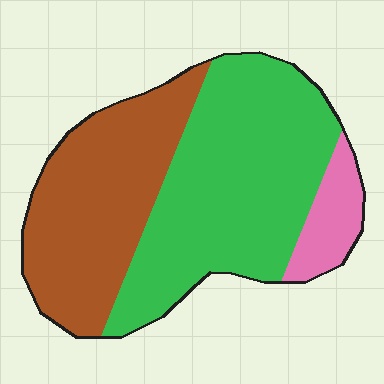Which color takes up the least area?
Pink, at roughly 10%.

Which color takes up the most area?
Green, at roughly 50%.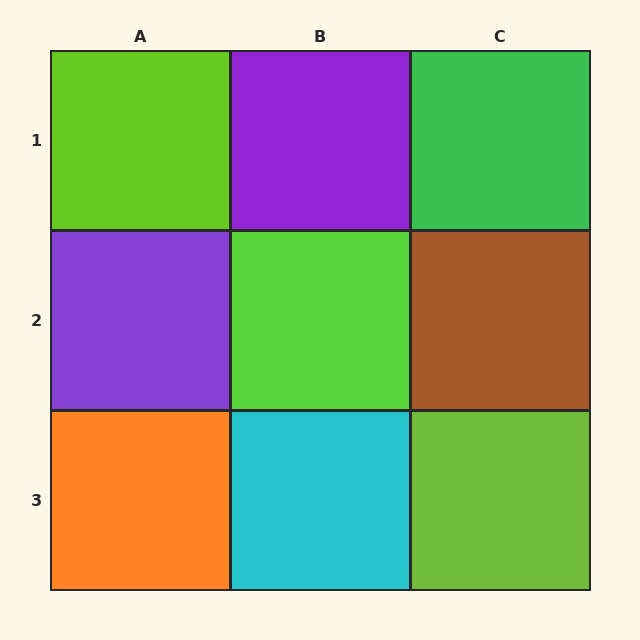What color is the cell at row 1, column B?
Purple.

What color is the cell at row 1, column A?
Lime.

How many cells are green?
1 cell is green.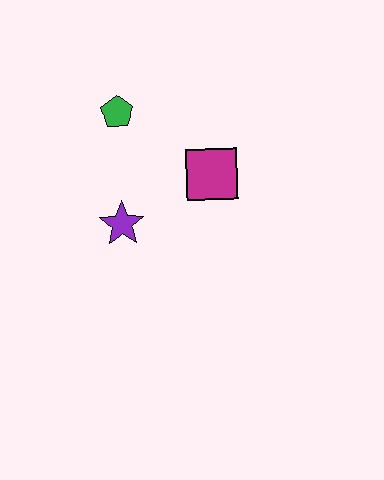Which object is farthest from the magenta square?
The green pentagon is farthest from the magenta square.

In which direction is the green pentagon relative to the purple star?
The green pentagon is above the purple star.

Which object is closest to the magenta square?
The purple star is closest to the magenta square.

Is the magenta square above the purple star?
Yes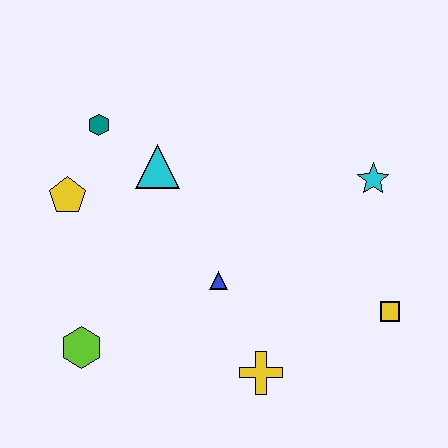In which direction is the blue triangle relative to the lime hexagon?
The blue triangle is to the right of the lime hexagon.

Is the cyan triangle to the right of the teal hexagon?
Yes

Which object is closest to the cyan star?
The yellow square is closest to the cyan star.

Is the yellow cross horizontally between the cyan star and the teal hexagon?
Yes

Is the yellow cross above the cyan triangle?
No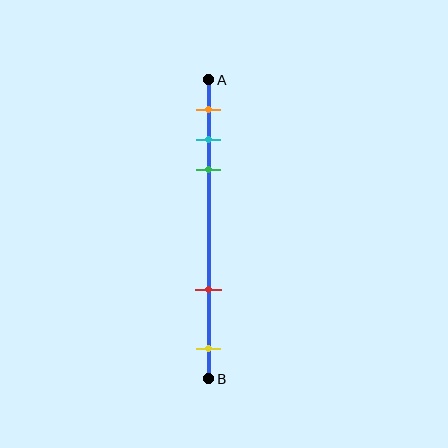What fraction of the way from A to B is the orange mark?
The orange mark is approximately 10% (0.1) of the way from A to B.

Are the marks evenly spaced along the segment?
No, the marks are not evenly spaced.